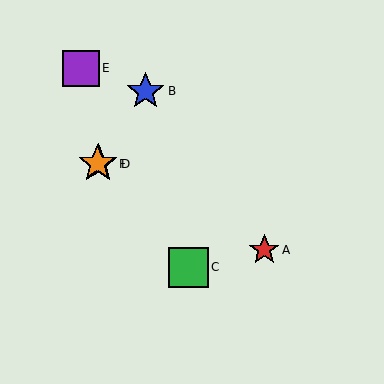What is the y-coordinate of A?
Object A is at y≈250.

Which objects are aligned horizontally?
Objects D, F are aligned horizontally.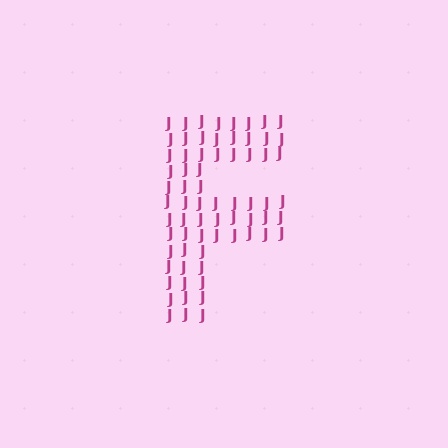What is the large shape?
The large shape is the letter F.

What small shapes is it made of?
It is made of small letter J's.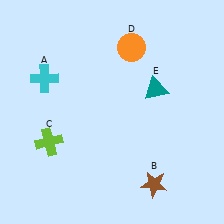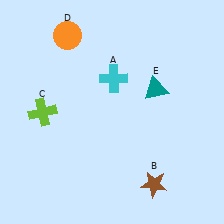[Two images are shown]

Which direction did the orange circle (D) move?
The orange circle (D) moved left.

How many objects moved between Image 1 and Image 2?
3 objects moved between the two images.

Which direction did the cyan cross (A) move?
The cyan cross (A) moved right.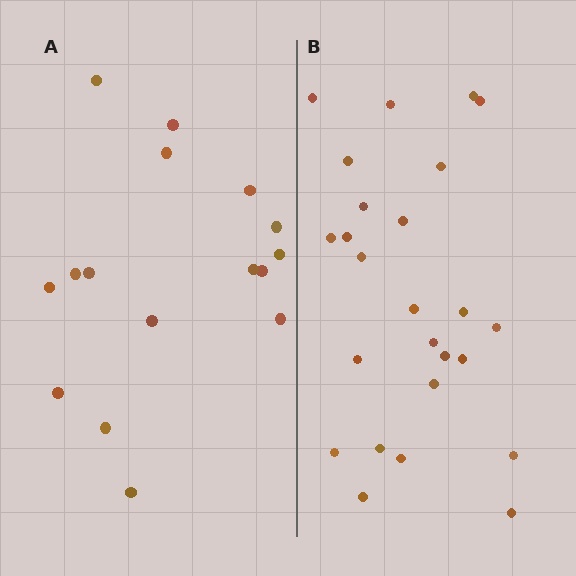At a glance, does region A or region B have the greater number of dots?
Region B (the right region) has more dots.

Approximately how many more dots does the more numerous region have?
Region B has roughly 8 or so more dots than region A.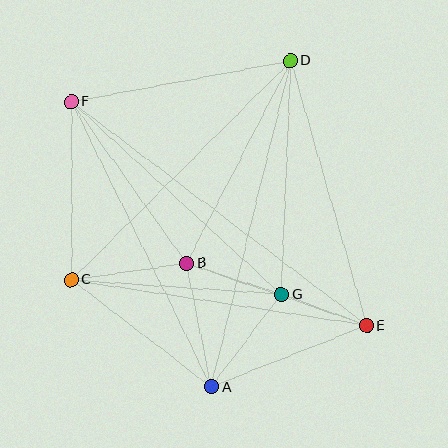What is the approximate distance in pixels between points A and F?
The distance between A and F is approximately 318 pixels.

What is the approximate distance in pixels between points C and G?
The distance between C and G is approximately 210 pixels.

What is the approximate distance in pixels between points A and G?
The distance between A and G is approximately 116 pixels.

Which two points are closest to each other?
Points E and G are closest to each other.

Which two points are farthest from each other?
Points E and F are farthest from each other.